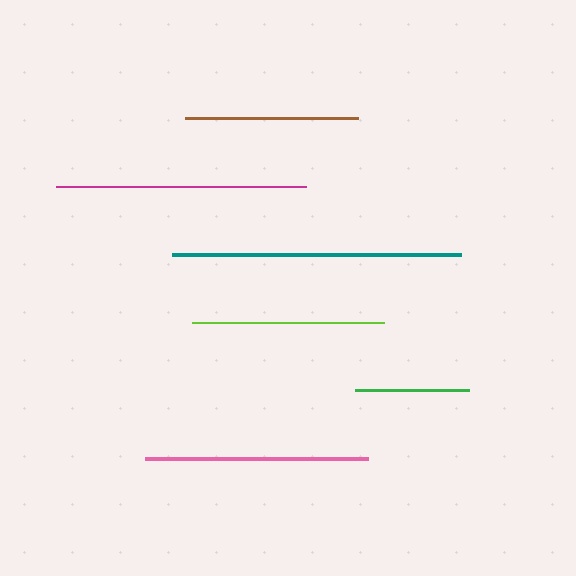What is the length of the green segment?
The green segment is approximately 114 pixels long.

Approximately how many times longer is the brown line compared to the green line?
The brown line is approximately 1.5 times the length of the green line.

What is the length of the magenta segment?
The magenta segment is approximately 249 pixels long.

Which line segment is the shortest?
The green line is the shortest at approximately 114 pixels.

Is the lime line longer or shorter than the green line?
The lime line is longer than the green line.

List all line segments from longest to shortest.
From longest to shortest: teal, magenta, pink, lime, brown, green.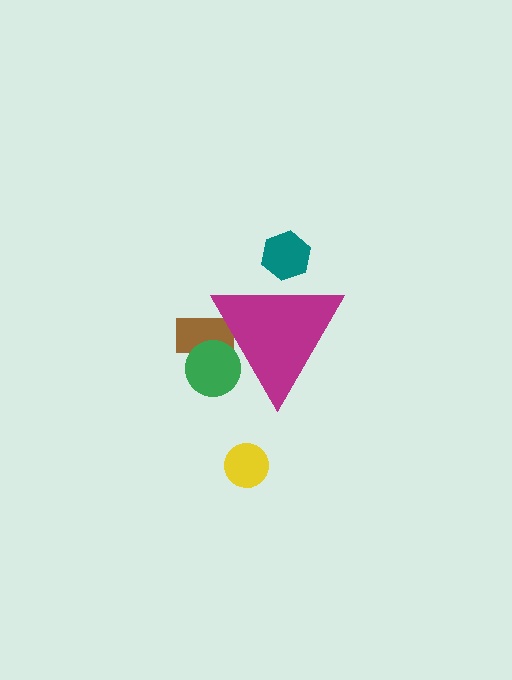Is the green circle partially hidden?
Yes, the green circle is partially hidden behind the magenta triangle.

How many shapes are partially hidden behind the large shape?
3 shapes are partially hidden.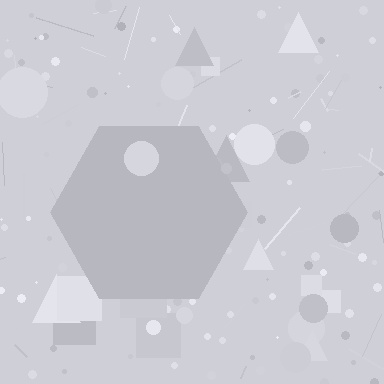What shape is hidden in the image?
A hexagon is hidden in the image.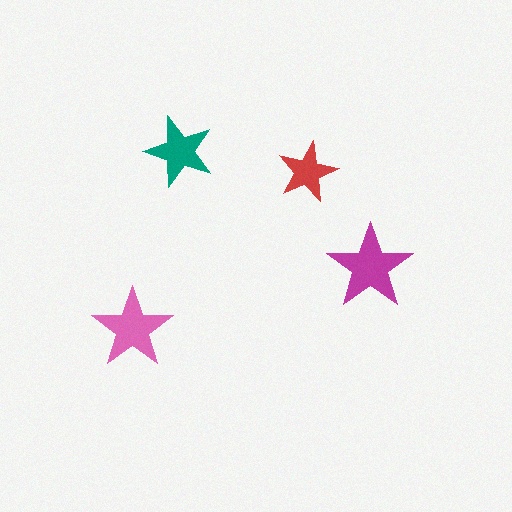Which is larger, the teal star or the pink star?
The pink one.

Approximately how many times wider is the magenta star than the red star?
About 1.5 times wider.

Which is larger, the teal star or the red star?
The teal one.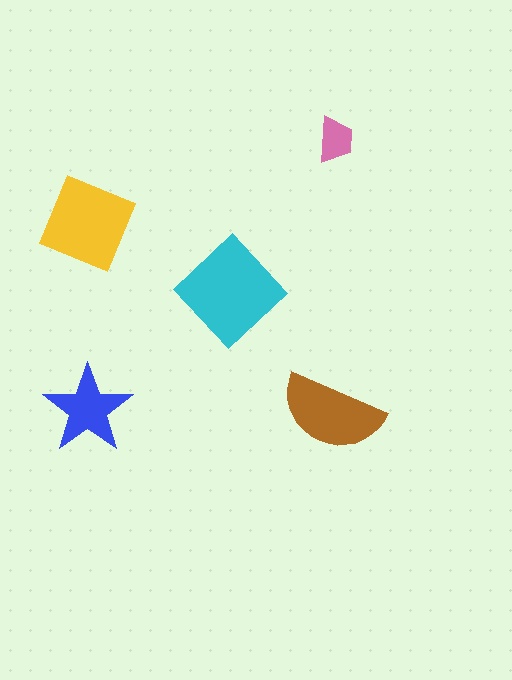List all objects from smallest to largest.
The pink trapezoid, the blue star, the brown semicircle, the yellow diamond, the cyan diamond.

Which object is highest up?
The pink trapezoid is topmost.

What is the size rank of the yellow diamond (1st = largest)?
2nd.